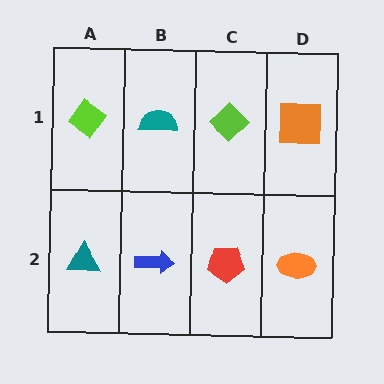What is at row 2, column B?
A blue arrow.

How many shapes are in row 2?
4 shapes.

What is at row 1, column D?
An orange square.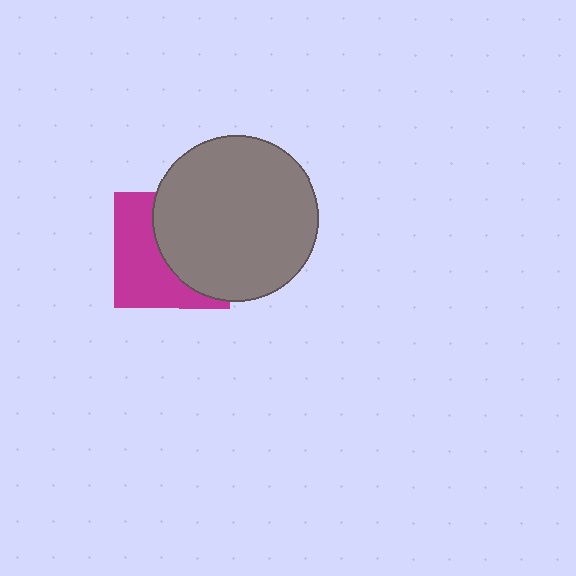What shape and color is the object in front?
The object in front is a gray circle.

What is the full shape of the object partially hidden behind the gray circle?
The partially hidden object is a magenta square.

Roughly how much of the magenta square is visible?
About half of it is visible (roughly 49%).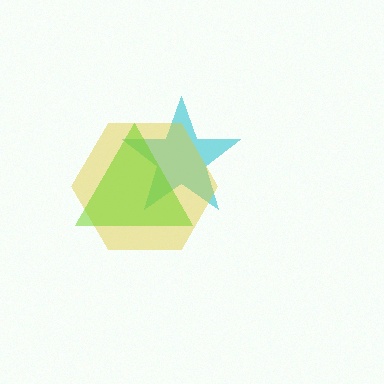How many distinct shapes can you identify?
There are 3 distinct shapes: a cyan star, a yellow hexagon, a lime triangle.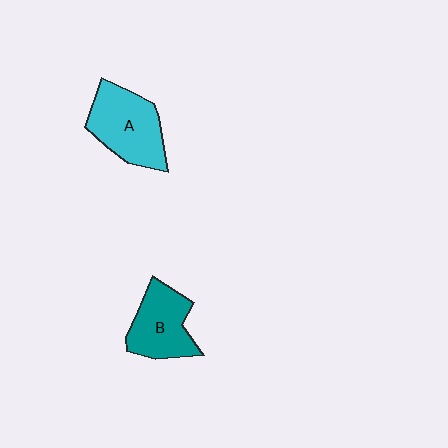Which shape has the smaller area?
Shape B (teal).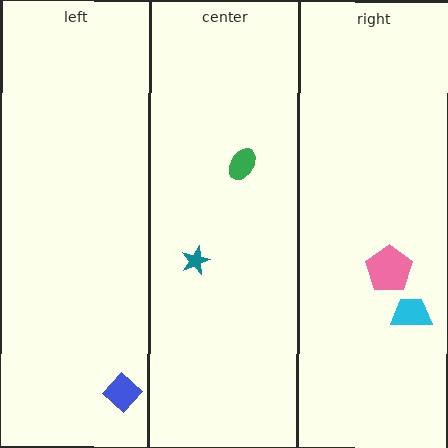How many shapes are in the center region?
2.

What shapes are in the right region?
The pink pentagon, the cyan trapezoid.